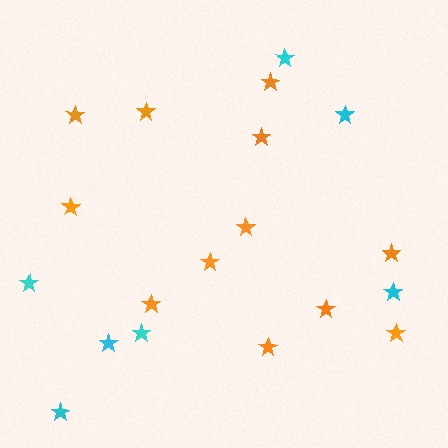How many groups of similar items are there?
There are 2 groups: one group of cyan stars (7) and one group of orange stars (12).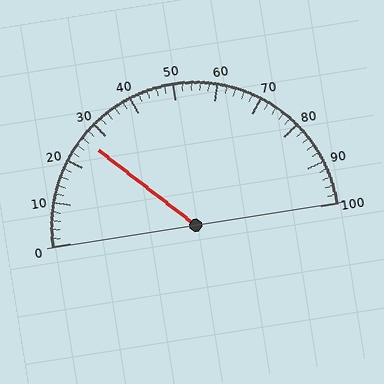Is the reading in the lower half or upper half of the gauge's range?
The reading is in the lower half of the range (0 to 100).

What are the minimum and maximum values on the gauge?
The gauge ranges from 0 to 100.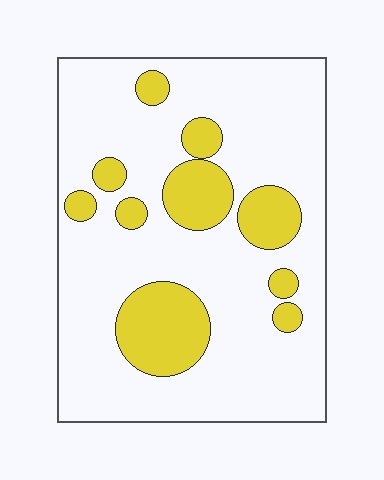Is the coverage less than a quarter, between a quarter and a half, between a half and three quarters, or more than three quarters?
Less than a quarter.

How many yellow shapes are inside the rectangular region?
10.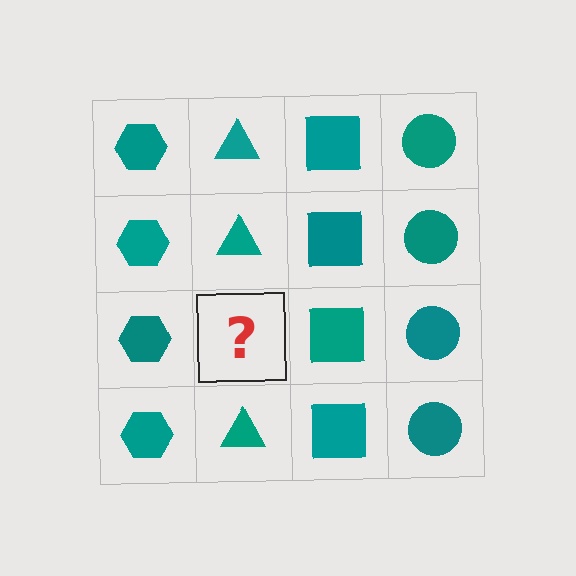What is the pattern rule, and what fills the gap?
The rule is that each column has a consistent shape. The gap should be filled with a teal triangle.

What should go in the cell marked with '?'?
The missing cell should contain a teal triangle.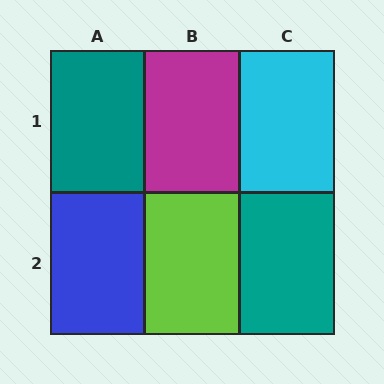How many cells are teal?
2 cells are teal.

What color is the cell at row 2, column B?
Lime.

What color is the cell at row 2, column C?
Teal.